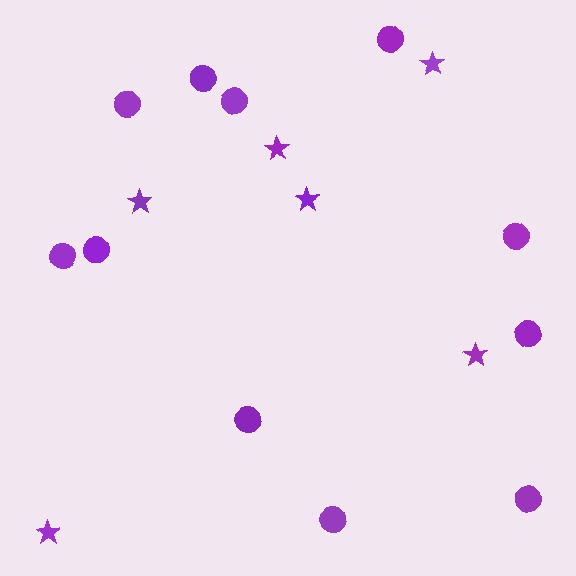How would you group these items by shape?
There are 2 groups: one group of circles (11) and one group of stars (6).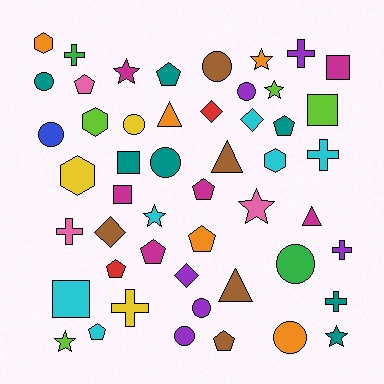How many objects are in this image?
There are 50 objects.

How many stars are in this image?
There are 7 stars.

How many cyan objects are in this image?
There are 6 cyan objects.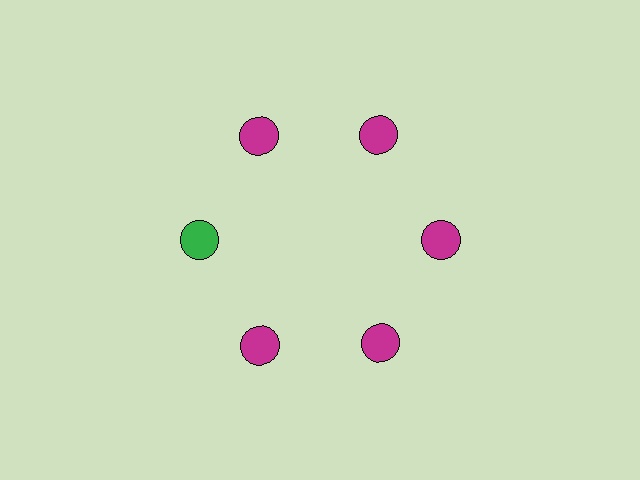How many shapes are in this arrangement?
There are 6 shapes arranged in a ring pattern.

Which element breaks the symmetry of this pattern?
The green circle at roughly the 9 o'clock position breaks the symmetry. All other shapes are magenta circles.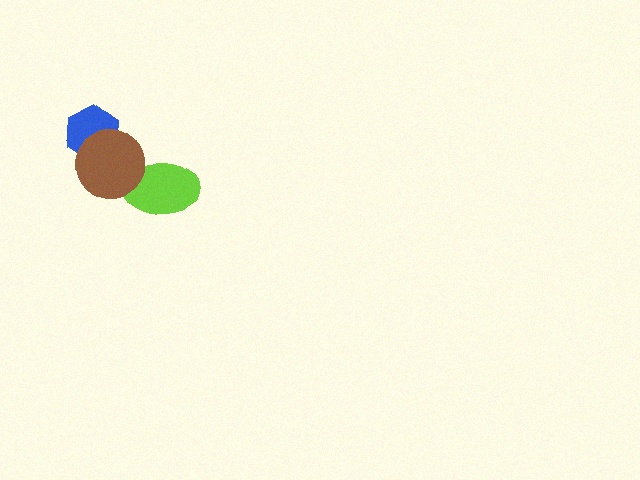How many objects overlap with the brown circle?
2 objects overlap with the brown circle.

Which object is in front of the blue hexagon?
The brown circle is in front of the blue hexagon.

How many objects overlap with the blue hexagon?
1 object overlaps with the blue hexagon.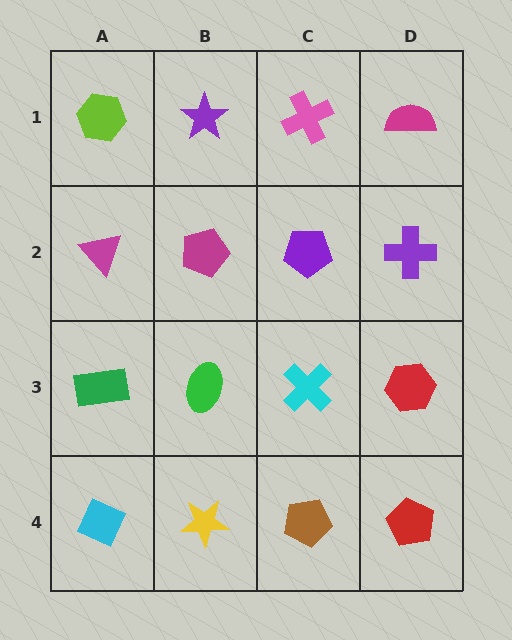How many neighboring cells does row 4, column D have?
2.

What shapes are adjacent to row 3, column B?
A magenta pentagon (row 2, column B), a yellow star (row 4, column B), a green rectangle (row 3, column A), a cyan cross (row 3, column C).